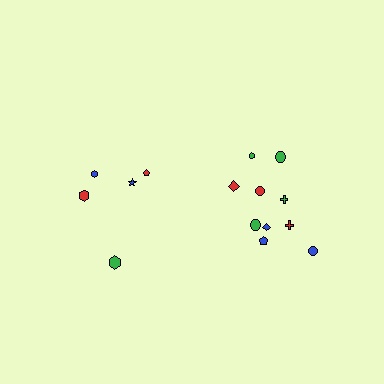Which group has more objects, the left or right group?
The right group.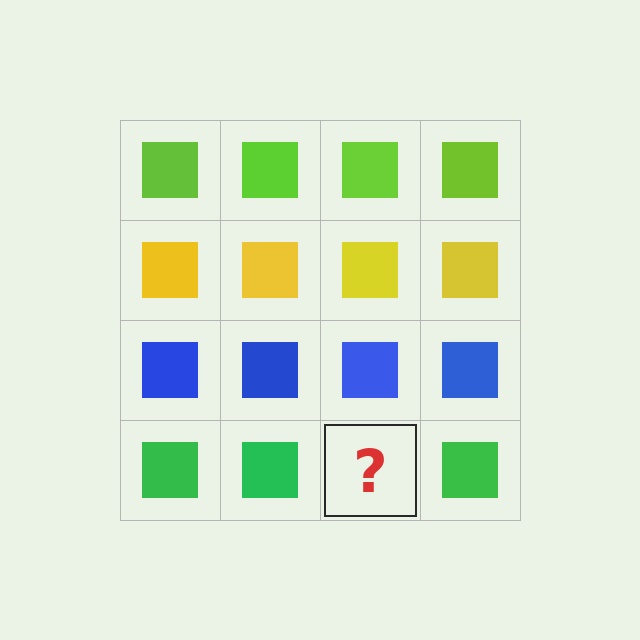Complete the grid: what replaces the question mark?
The question mark should be replaced with a green square.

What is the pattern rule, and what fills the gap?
The rule is that each row has a consistent color. The gap should be filled with a green square.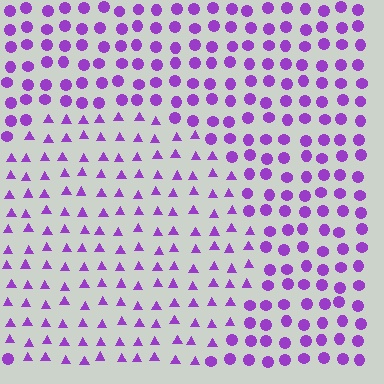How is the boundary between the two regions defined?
The boundary is defined by a change in element shape: triangles inside vs. circles outside. All elements share the same color and spacing.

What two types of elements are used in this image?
The image uses triangles inside the circle region and circles outside it.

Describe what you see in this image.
The image is filled with small purple elements arranged in a uniform grid. A circle-shaped region contains triangles, while the surrounding area contains circles. The boundary is defined purely by the change in element shape.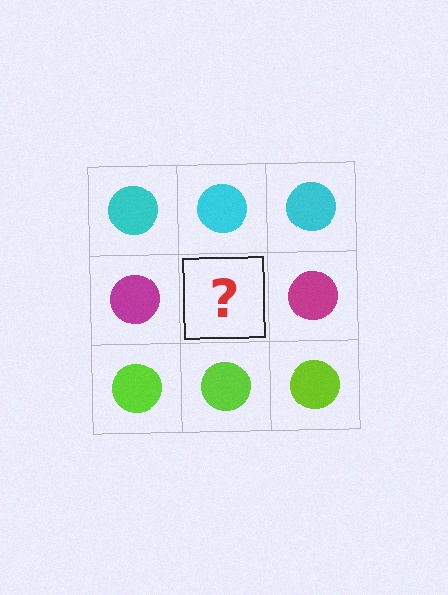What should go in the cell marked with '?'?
The missing cell should contain a magenta circle.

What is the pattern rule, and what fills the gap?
The rule is that each row has a consistent color. The gap should be filled with a magenta circle.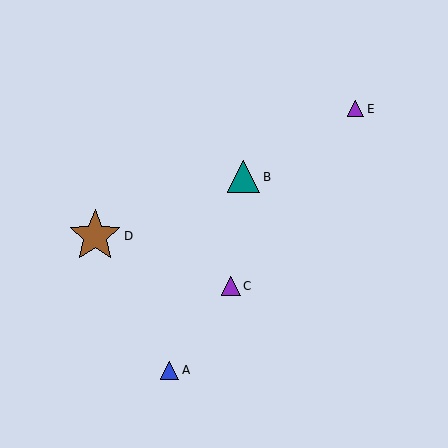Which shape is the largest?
The brown star (labeled D) is the largest.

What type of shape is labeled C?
Shape C is a purple triangle.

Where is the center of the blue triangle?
The center of the blue triangle is at (170, 370).